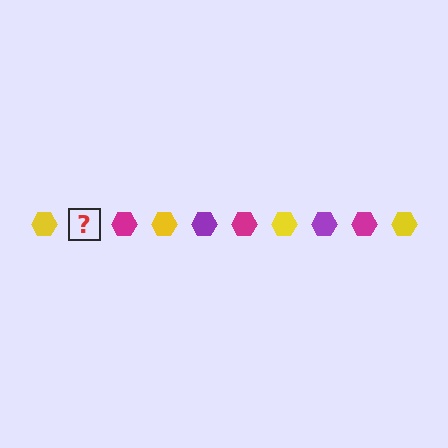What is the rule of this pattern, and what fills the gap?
The rule is that the pattern cycles through yellow, purple, magenta hexagons. The gap should be filled with a purple hexagon.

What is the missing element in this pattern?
The missing element is a purple hexagon.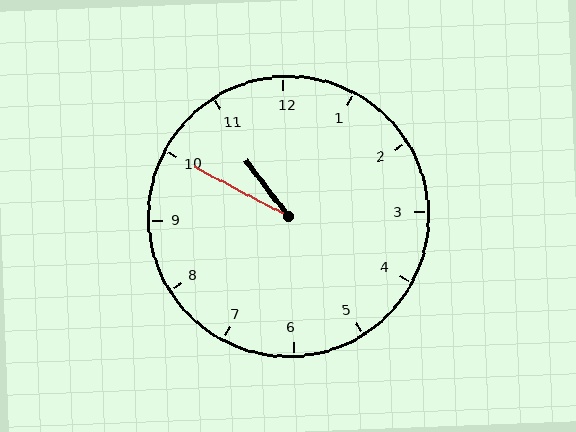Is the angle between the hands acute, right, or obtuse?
It is acute.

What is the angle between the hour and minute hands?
Approximately 25 degrees.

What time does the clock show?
10:50.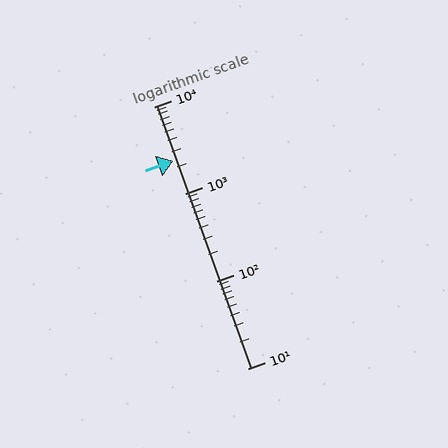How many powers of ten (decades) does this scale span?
The scale spans 3 decades, from 10 to 10000.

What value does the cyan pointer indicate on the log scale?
The pointer indicates approximately 2400.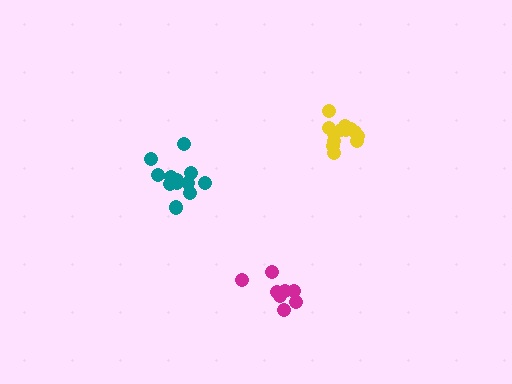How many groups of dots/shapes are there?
There are 3 groups.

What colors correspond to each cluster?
The clusters are colored: magenta, yellow, teal.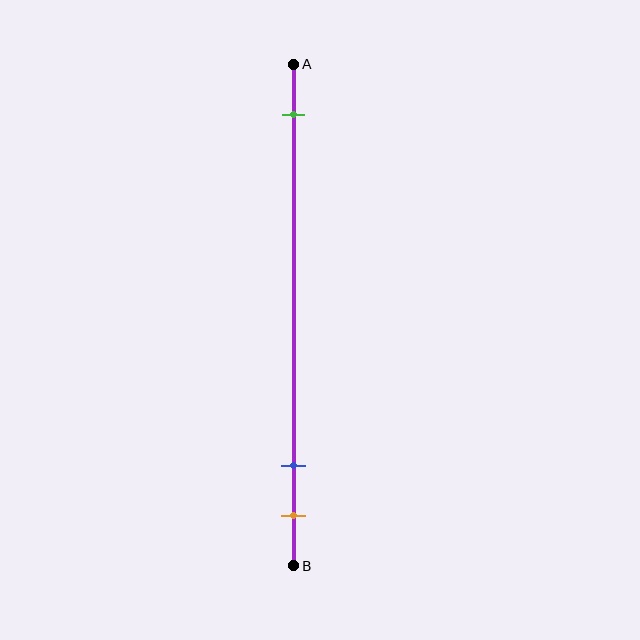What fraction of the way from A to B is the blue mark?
The blue mark is approximately 80% (0.8) of the way from A to B.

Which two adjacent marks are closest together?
The blue and orange marks are the closest adjacent pair.